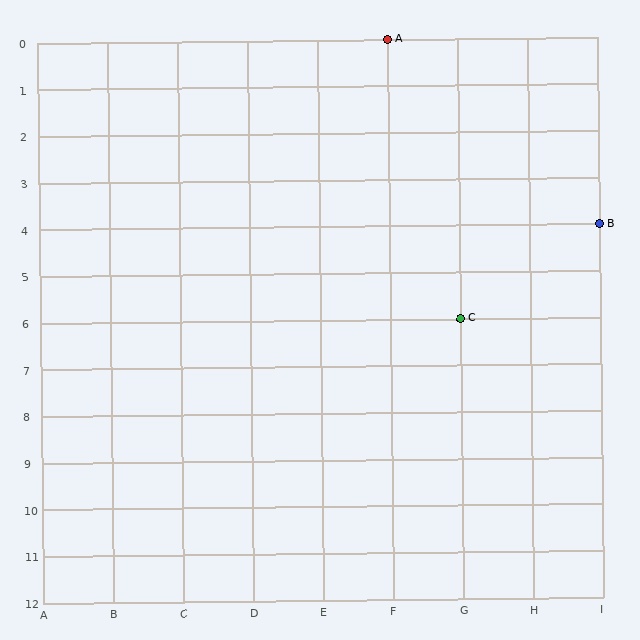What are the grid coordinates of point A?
Point A is at grid coordinates (F, 0).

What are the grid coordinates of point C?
Point C is at grid coordinates (G, 6).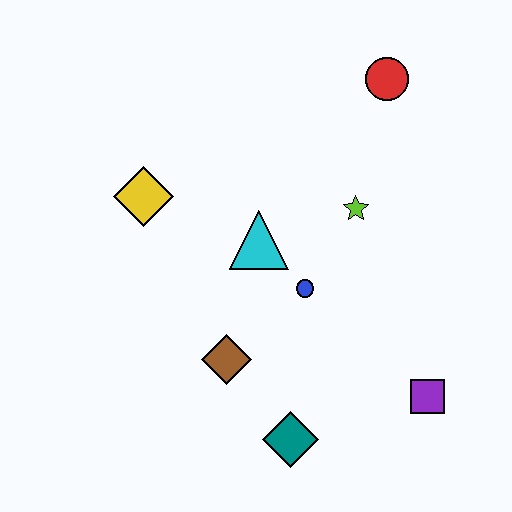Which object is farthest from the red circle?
The teal diamond is farthest from the red circle.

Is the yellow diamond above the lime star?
Yes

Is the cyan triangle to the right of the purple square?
No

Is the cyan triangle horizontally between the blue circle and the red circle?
No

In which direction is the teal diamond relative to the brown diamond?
The teal diamond is below the brown diamond.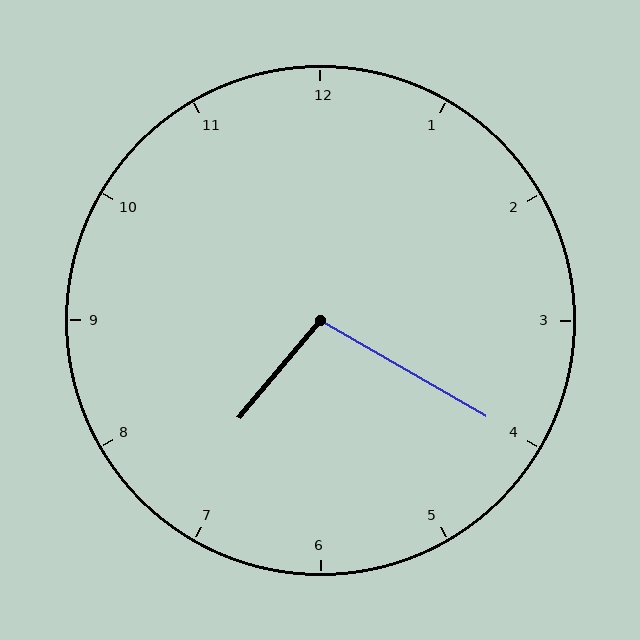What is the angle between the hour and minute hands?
Approximately 100 degrees.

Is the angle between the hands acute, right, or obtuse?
It is obtuse.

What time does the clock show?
7:20.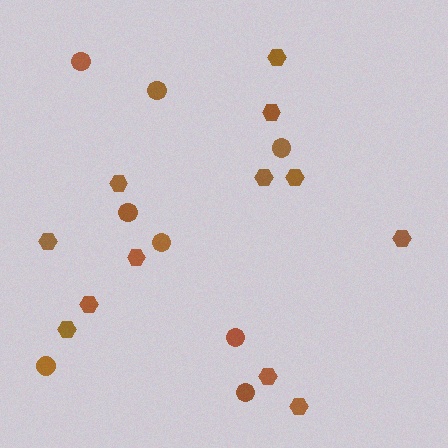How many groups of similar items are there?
There are 2 groups: one group of hexagons (12) and one group of circles (8).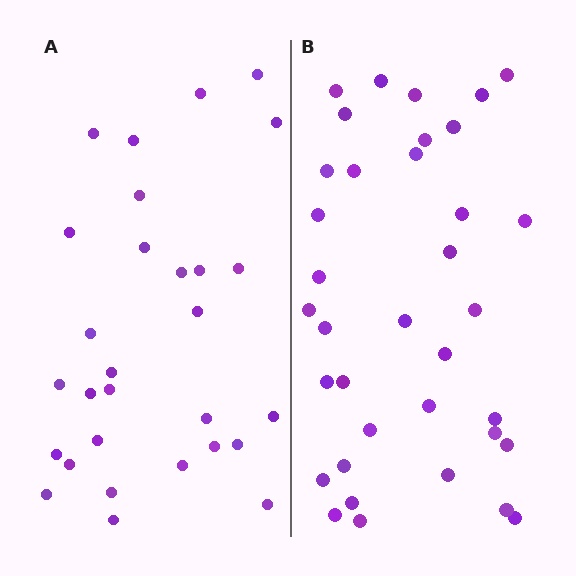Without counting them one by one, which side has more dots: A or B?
Region B (the right region) has more dots.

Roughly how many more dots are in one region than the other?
Region B has roughly 8 or so more dots than region A.